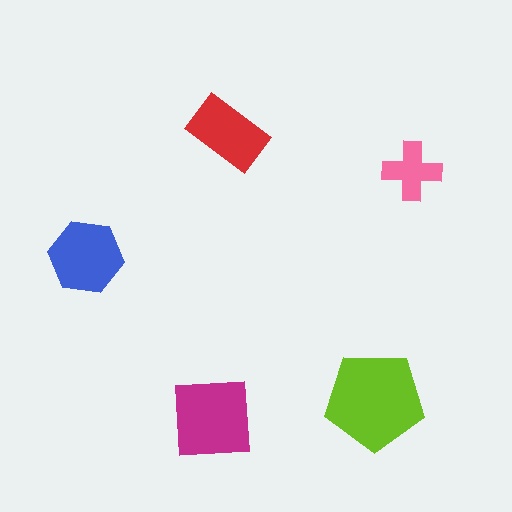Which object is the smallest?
The pink cross.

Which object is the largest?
The lime pentagon.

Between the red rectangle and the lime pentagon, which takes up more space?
The lime pentagon.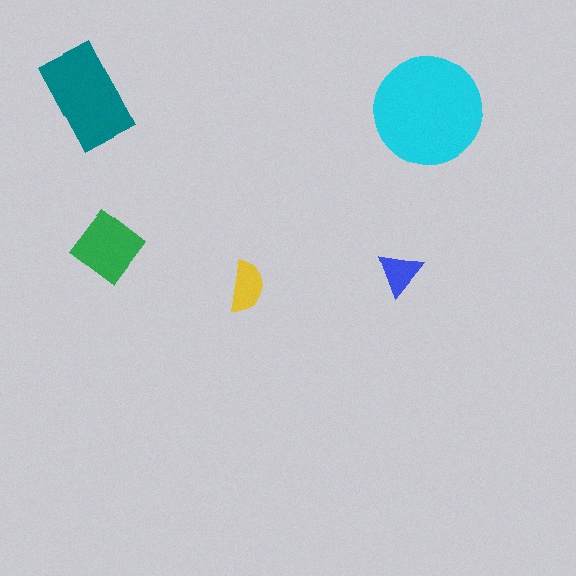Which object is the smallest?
The blue triangle.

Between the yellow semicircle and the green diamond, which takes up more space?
The green diamond.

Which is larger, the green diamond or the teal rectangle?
The teal rectangle.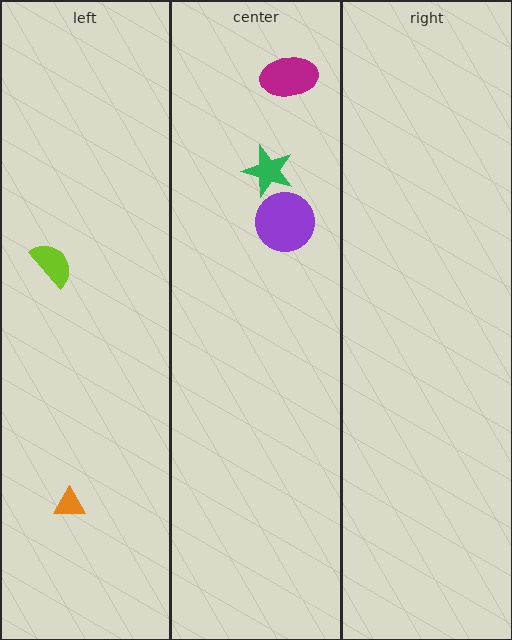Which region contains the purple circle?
The center region.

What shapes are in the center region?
The magenta ellipse, the green star, the purple circle.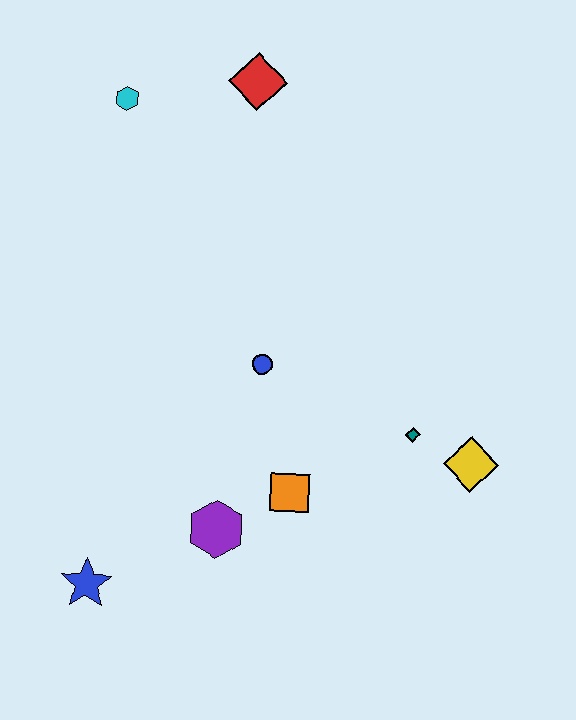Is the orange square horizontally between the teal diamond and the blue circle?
Yes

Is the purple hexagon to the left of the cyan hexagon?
No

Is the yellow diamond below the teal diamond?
Yes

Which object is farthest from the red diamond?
The blue star is farthest from the red diamond.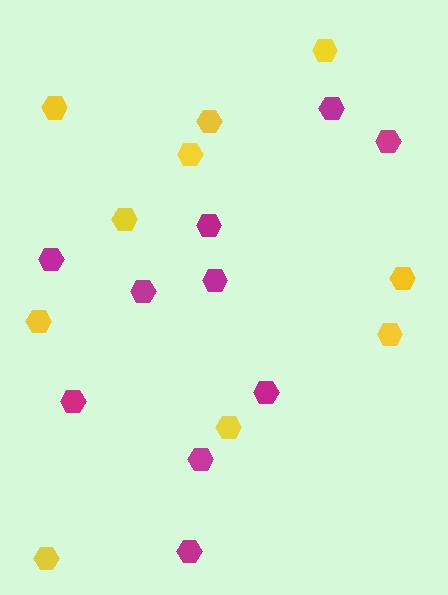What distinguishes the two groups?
There are 2 groups: one group of yellow hexagons (10) and one group of magenta hexagons (10).